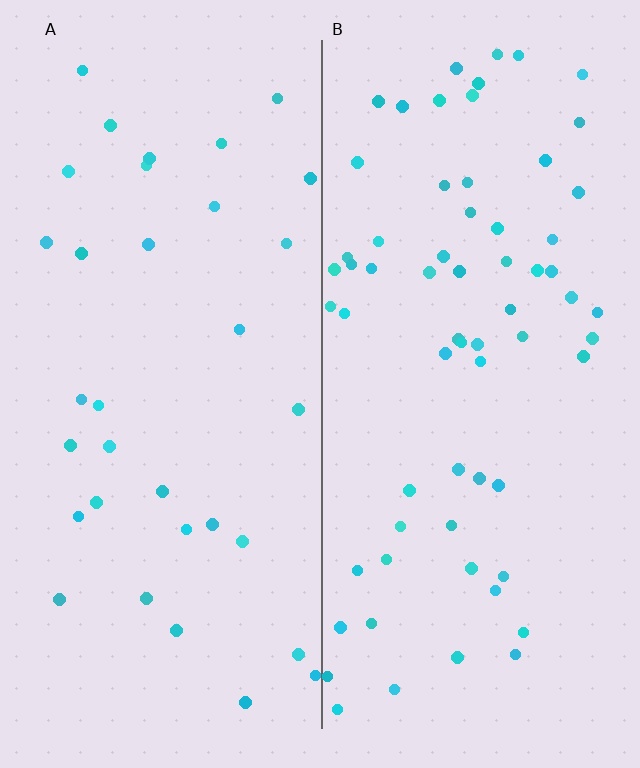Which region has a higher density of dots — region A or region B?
B (the right).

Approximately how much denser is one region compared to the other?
Approximately 2.0× — region B over region A.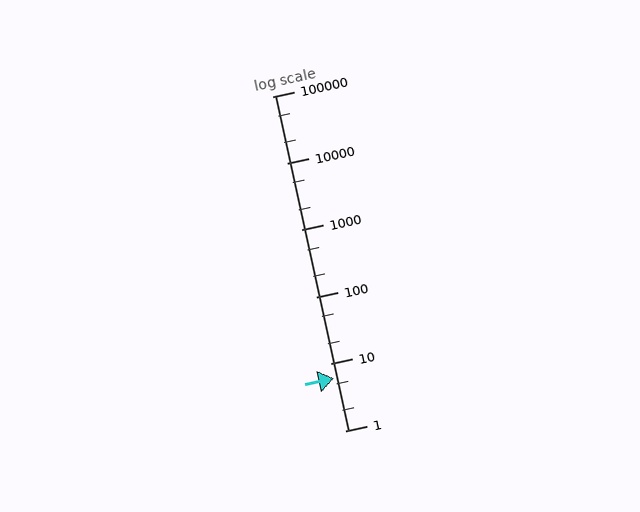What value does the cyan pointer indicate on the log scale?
The pointer indicates approximately 6.1.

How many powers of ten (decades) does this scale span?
The scale spans 5 decades, from 1 to 100000.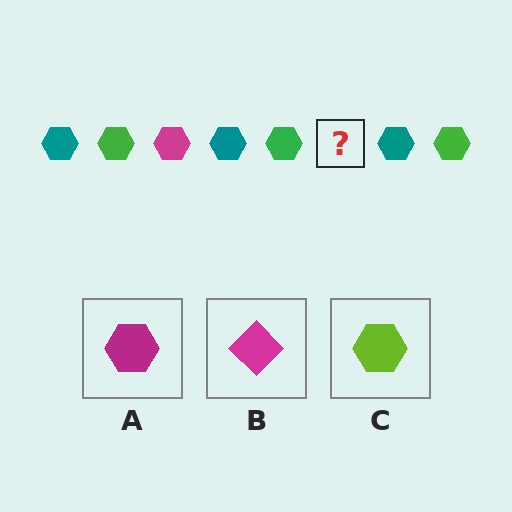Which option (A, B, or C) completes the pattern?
A.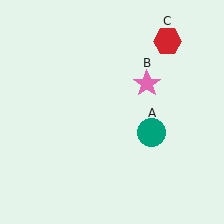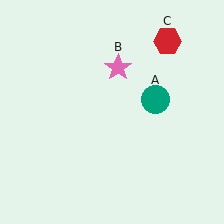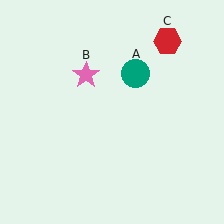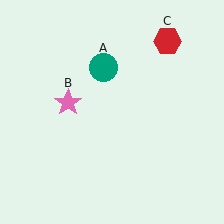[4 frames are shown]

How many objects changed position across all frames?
2 objects changed position: teal circle (object A), pink star (object B).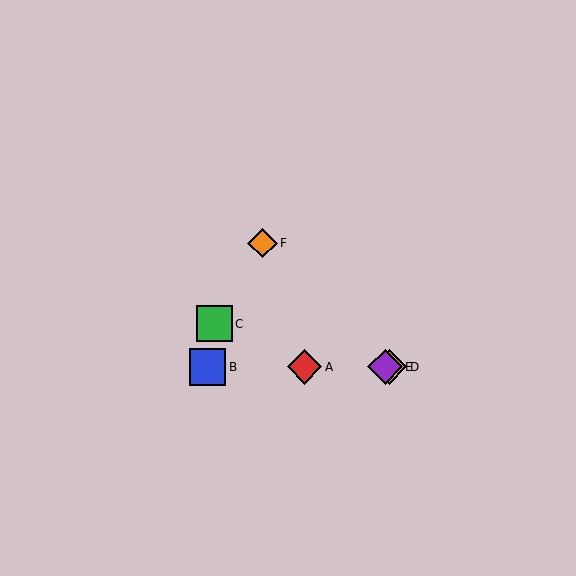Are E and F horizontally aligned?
No, E is at y≈367 and F is at y≈243.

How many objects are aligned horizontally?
4 objects (A, B, D, E) are aligned horizontally.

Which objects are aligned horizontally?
Objects A, B, D, E are aligned horizontally.